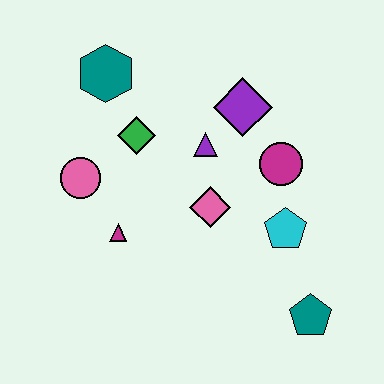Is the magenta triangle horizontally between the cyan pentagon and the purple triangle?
No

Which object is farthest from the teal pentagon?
The teal hexagon is farthest from the teal pentagon.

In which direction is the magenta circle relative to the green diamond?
The magenta circle is to the right of the green diamond.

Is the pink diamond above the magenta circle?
No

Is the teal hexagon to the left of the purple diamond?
Yes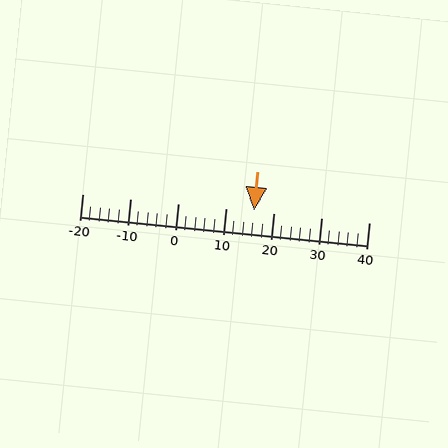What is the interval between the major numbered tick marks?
The major tick marks are spaced 10 units apart.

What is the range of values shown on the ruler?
The ruler shows values from -20 to 40.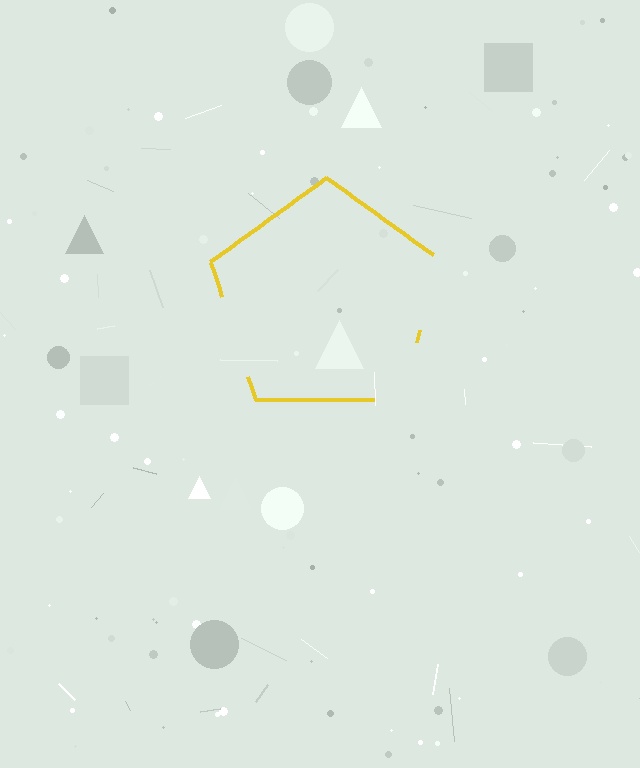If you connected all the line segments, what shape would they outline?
They would outline a pentagon.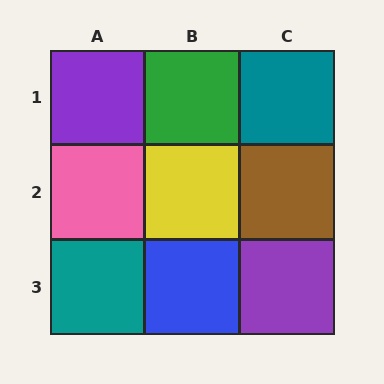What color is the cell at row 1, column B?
Green.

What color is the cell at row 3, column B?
Blue.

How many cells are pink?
1 cell is pink.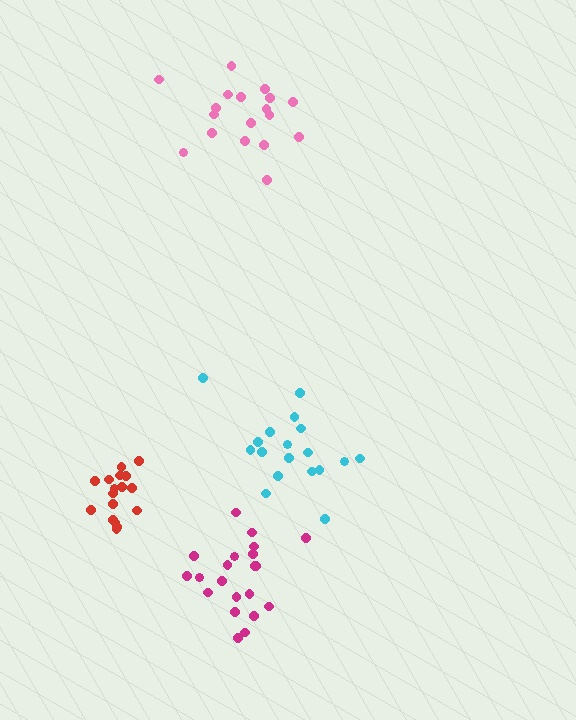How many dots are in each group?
Group 1: 18 dots, Group 2: 18 dots, Group 3: 21 dots, Group 4: 17 dots (74 total).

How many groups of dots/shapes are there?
There are 4 groups.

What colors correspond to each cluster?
The clusters are colored: pink, cyan, magenta, red.